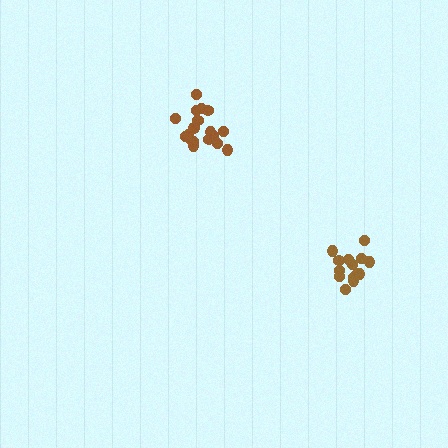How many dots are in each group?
Group 1: 18 dots, Group 2: 14 dots (32 total).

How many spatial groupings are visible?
There are 2 spatial groupings.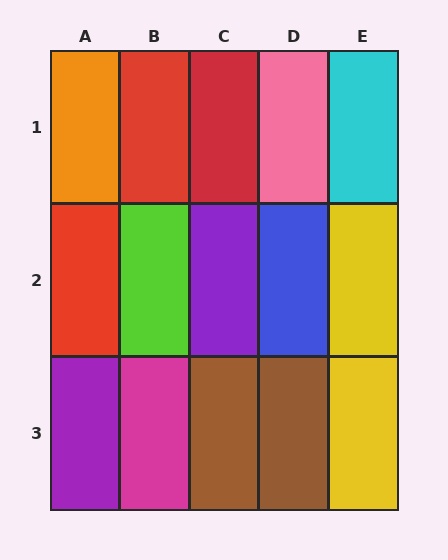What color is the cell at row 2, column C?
Purple.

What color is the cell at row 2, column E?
Yellow.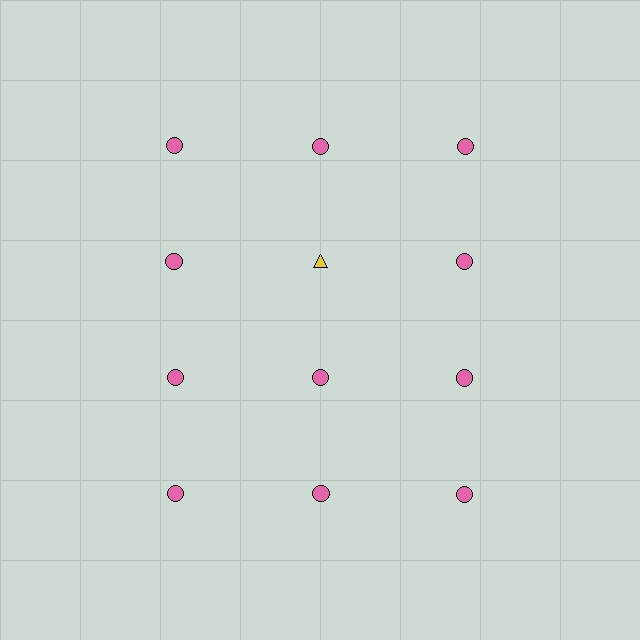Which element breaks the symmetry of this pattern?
The yellow triangle in the second row, second from left column breaks the symmetry. All other shapes are pink circles.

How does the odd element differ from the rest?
It differs in both color (yellow instead of pink) and shape (triangle instead of circle).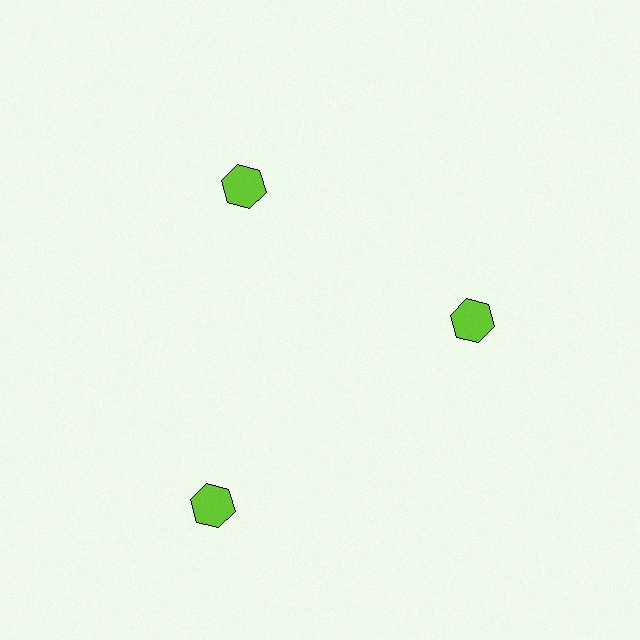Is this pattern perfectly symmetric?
No. The 3 lime hexagons are arranged in a ring, but one element near the 7 o'clock position is pushed outward from the center, breaking the 3-fold rotational symmetry.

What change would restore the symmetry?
The symmetry would be restored by moving it inward, back onto the ring so that all 3 hexagons sit at equal angles and equal distance from the center.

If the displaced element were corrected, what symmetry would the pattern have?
It would have 3-fold rotational symmetry — the pattern would map onto itself every 120 degrees.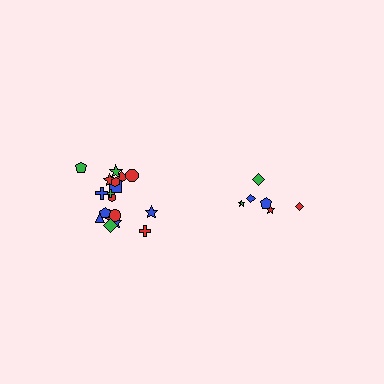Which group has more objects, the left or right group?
The left group.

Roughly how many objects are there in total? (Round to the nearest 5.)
Roughly 25 objects in total.